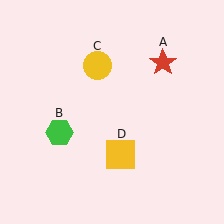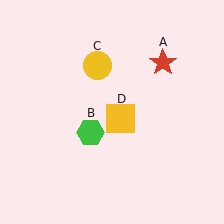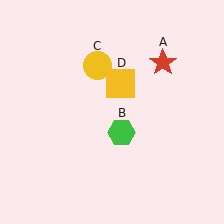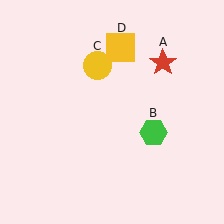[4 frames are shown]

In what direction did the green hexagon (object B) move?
The green hexagon (object B) moved right.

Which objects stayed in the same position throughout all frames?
Red star (object A) and yellow circle (object C) remained stationary.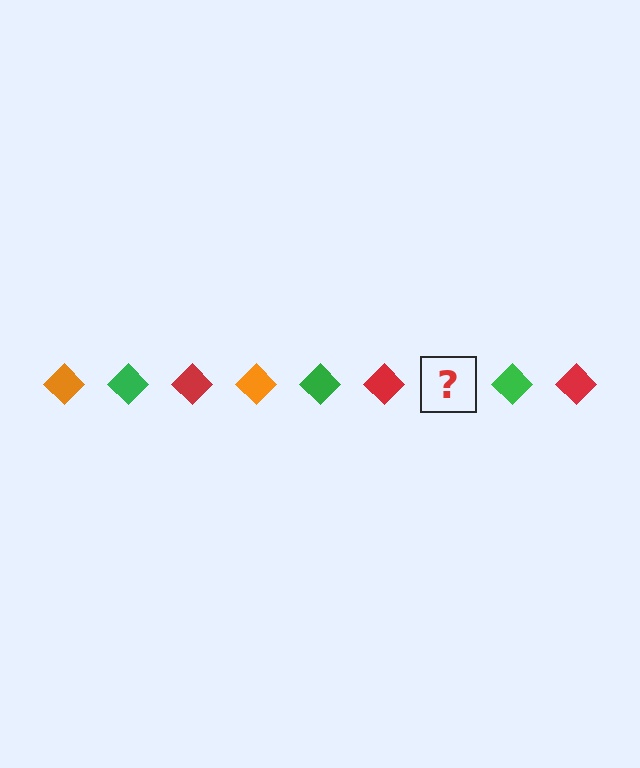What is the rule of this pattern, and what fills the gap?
The rule is that the pattern cycles through orange, green, red diamonds. The gap should be filled with an orange diamond.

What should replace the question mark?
The question mark should be replaced with an orange diamond.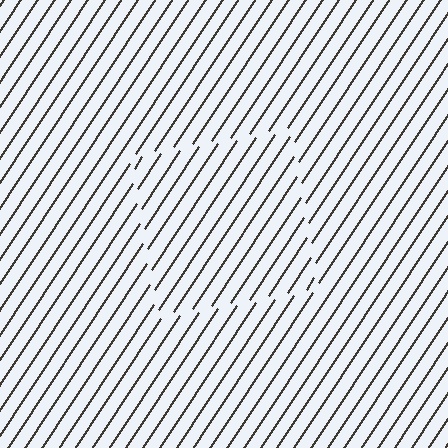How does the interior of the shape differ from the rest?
The interior of the shape contains the same grating, shifted by half a period — the contour is defined by the phase discontinuity where line-ends from the inner and outer gratings abut.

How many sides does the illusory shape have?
4 sides — the line-ends trace a square.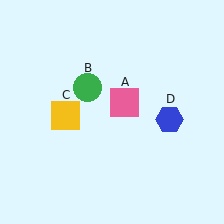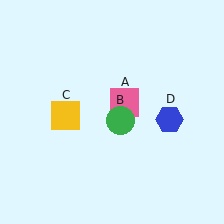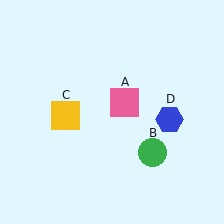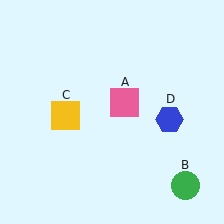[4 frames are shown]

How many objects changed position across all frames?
1 object changed position: green circle (object B).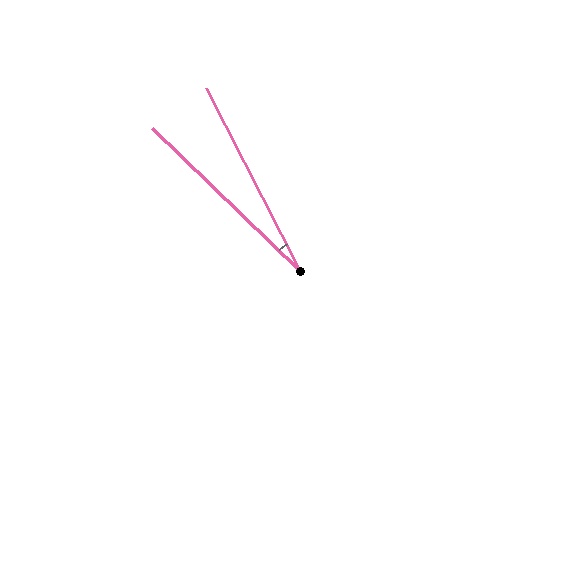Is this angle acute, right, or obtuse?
It is acute.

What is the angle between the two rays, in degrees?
Approximately 19 degrees.